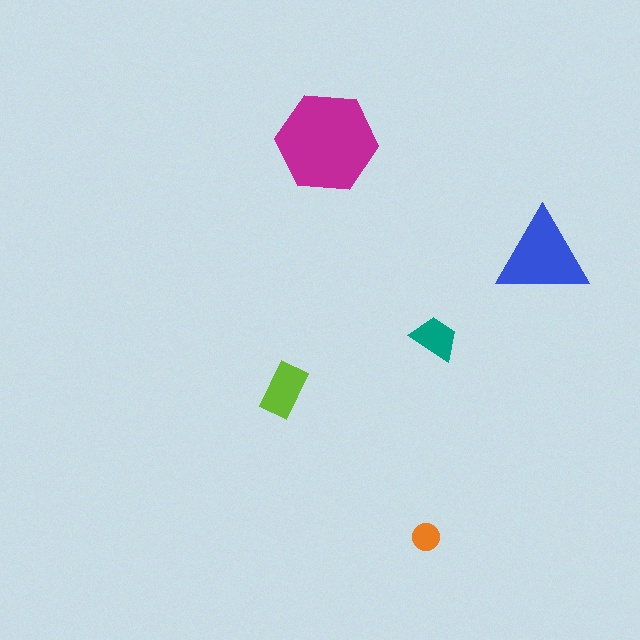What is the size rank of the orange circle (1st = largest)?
5th.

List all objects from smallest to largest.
The orange circle, the teal trapezoid, the lime rectangle, the blue triangle, the magenta hexagon.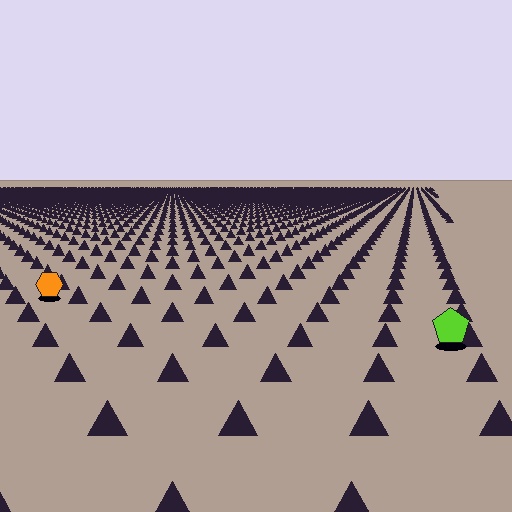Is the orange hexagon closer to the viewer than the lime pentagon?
No. The lime pentagon is closer — you can tell from the texture gradient: the ground texture is coarser near it.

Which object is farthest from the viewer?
The orange hexagon is farthest from the viewer. It appears smaller and the ground texture around it is denser.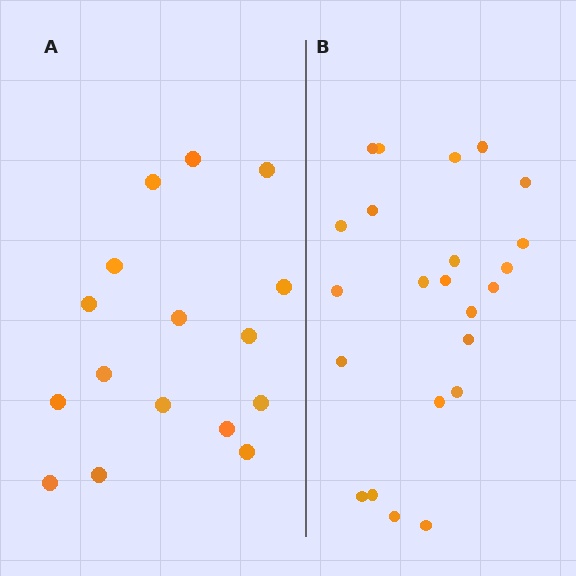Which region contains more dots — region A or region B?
Region B (the right region) has more dots.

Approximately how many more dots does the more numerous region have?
Region B has roughly 8 or so more dots than region A.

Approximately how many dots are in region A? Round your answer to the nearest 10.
About 20 dots. (The exact count is 16, which rounds to 20.)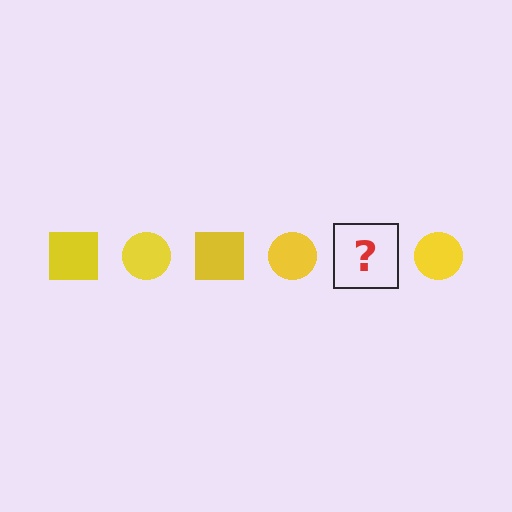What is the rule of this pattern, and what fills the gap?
The rule is that the pattern cycles through square, circle shapes in yellow. The gap should be filled with a yellow square.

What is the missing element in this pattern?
The missing element is a yellow square.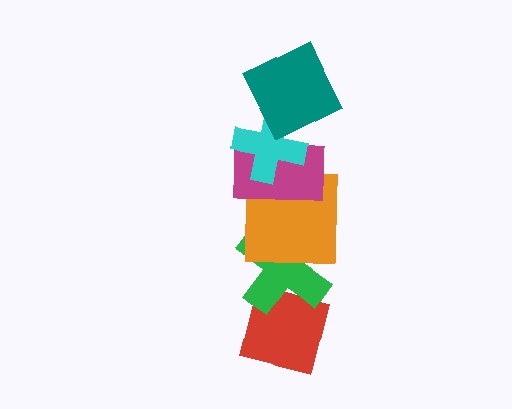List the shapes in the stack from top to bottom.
From top to bottom: the teal square, the cyan cross, the magenta rectangle, the orange square, the green cross, the red square.